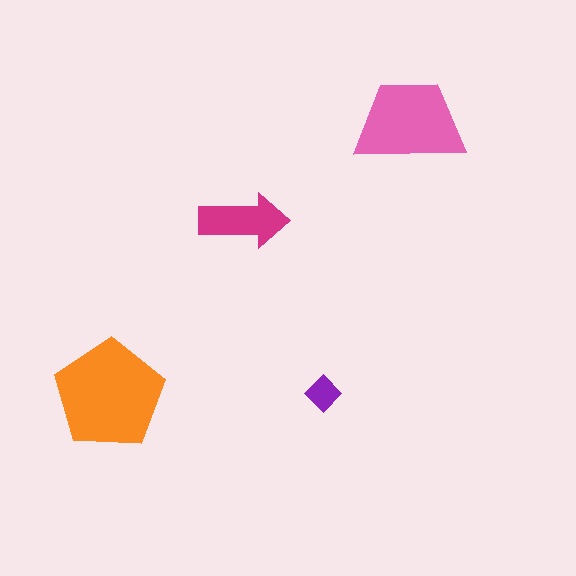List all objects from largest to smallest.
The orange pentagon, the pink trapezoid, the magenta arrow, the purple diamond.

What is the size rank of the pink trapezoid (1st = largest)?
2nd.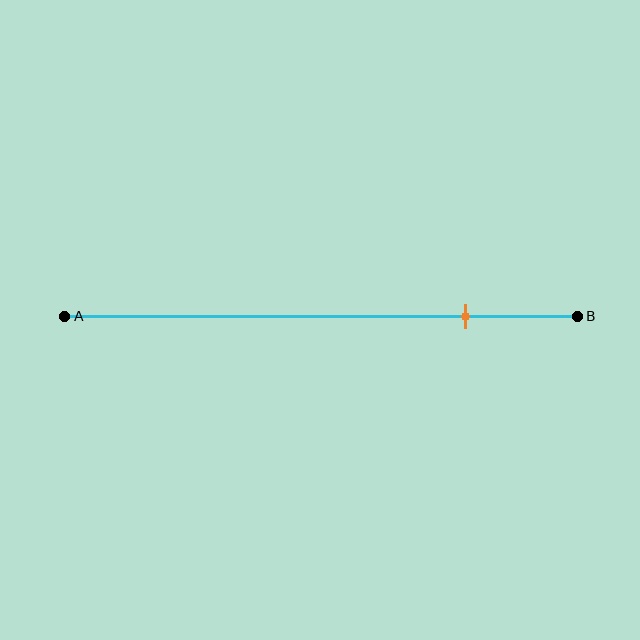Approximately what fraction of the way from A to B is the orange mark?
The orange mark is approximately 80% of the way from A to B.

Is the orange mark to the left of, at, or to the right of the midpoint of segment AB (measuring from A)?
The orange mark is to the right of the midpoint of segment AB.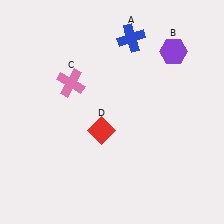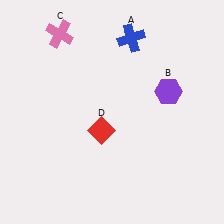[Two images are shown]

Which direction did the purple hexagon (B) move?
The purple hexagon (B) moved down.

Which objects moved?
The objects that moved are: the purple hexagon (B), the pink cross (C).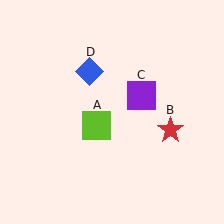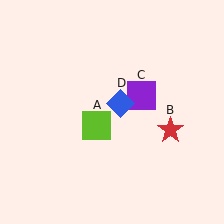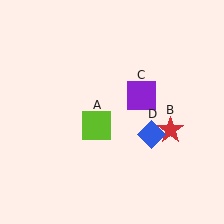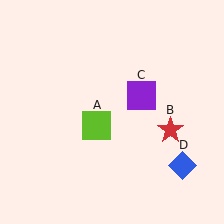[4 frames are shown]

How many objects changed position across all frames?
1 object changed position: blue diamond (object D).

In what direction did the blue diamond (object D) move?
The blue diamond (object D) moved down and to the right.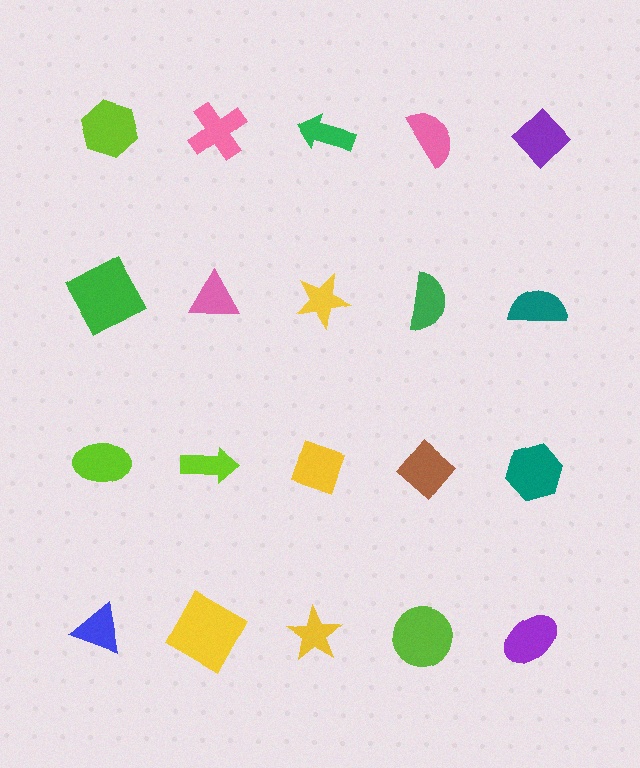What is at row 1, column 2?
A pink cross.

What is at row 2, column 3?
A yellow star.